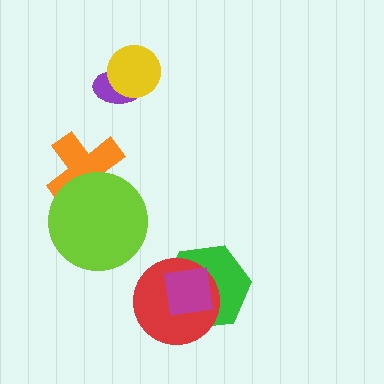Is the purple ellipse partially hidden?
Yes, it is partially covered by another shape.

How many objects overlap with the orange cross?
1 object overlaps with the orange cross.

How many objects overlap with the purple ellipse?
1 object overlaps with the purple ellipse.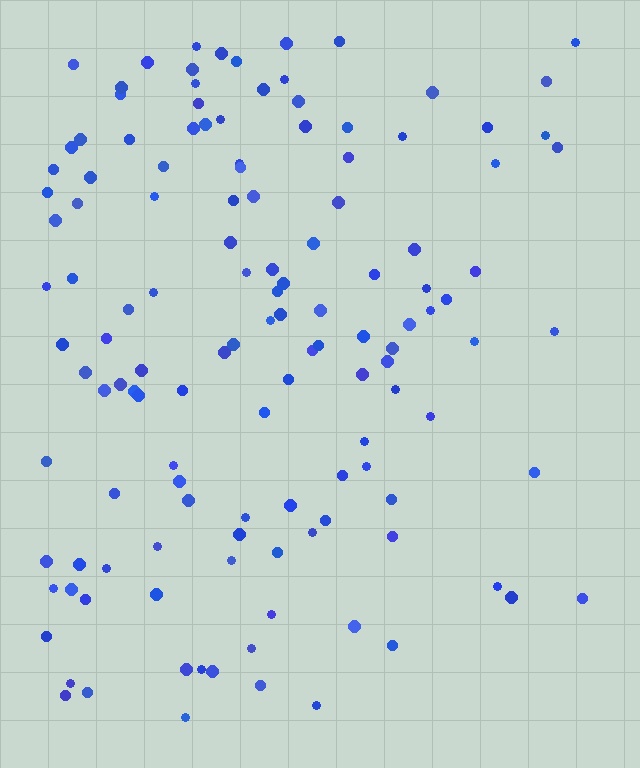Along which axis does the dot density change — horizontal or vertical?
Horizontal.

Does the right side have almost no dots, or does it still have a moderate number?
Still a moderate number, just noticeably fewer than the left.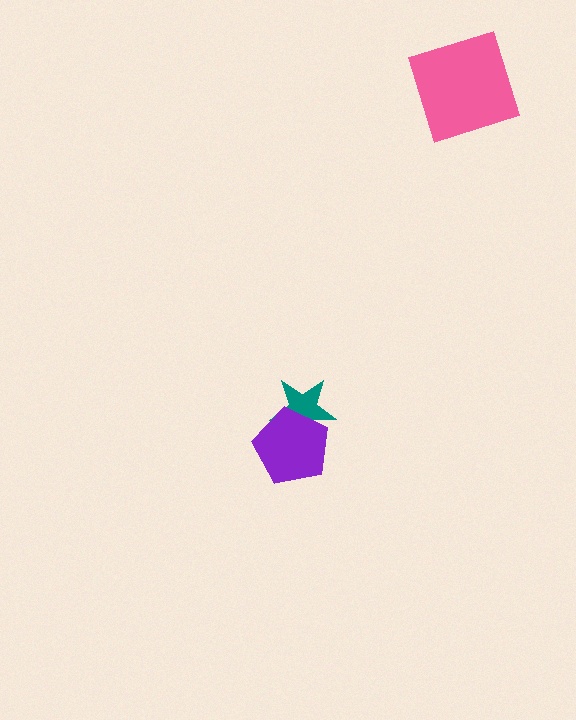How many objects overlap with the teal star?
1 object overlaps with the teal star.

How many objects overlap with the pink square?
0 objects overlap with the pink square.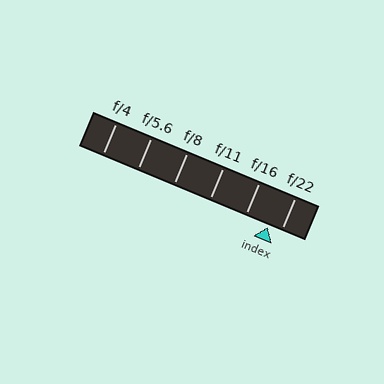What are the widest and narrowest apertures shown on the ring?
The widest aperture shown is f/4 and the narrowest is f/22.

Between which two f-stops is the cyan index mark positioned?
The index mark is between f/16 and f/22.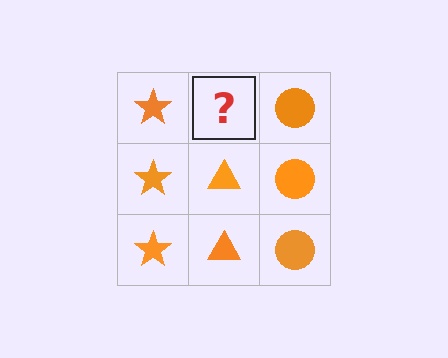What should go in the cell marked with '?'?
The missing cell should contain an orange triangle.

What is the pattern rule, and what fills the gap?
The rule is that each column has a consistent shape. The gap should be filled with an orange triangle.